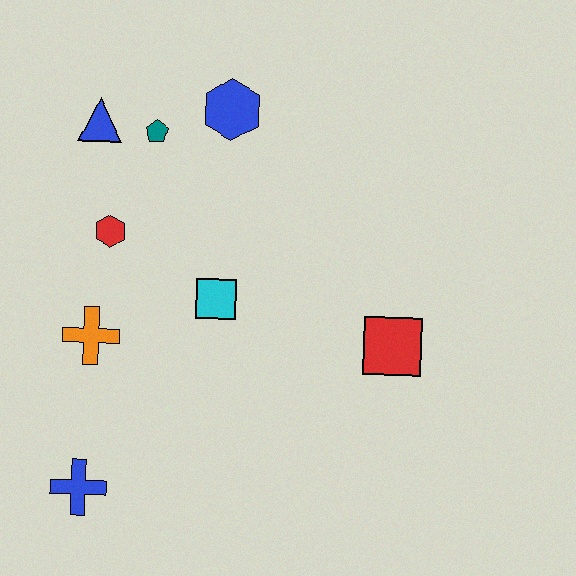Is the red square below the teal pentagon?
Yes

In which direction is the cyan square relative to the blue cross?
The cyan square is above the blue cross.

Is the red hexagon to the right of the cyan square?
No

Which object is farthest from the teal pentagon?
The blue cross is farthest from the teal pentagon.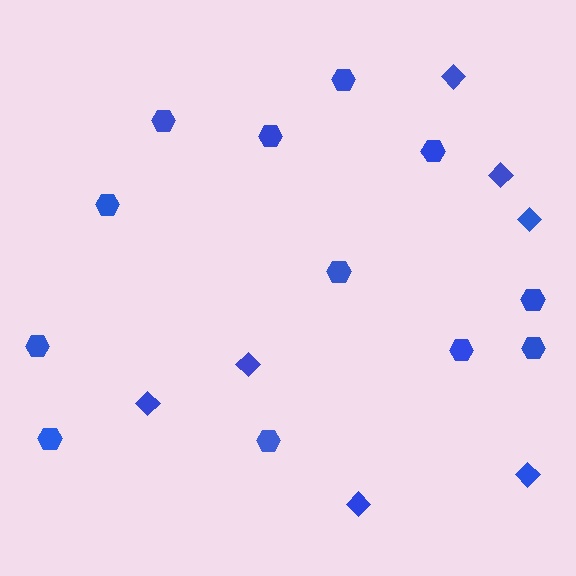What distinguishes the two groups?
There are 2 groups: one group of diamonds (7) and one group of hexagons (12).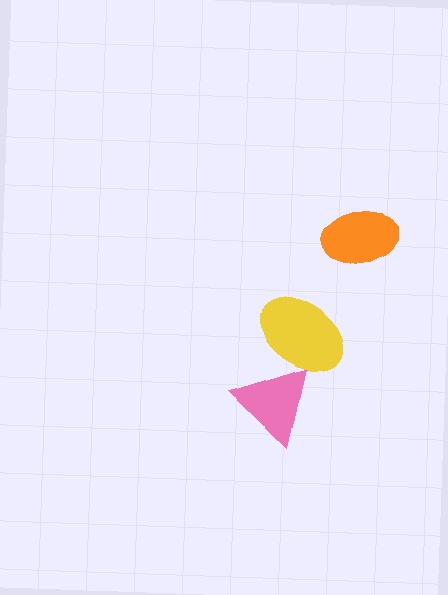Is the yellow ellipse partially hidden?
No, no other shape covers it.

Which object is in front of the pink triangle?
The yellow ellipse is in front of the pink triangle.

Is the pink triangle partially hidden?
Yes, it is partially covered by another shape.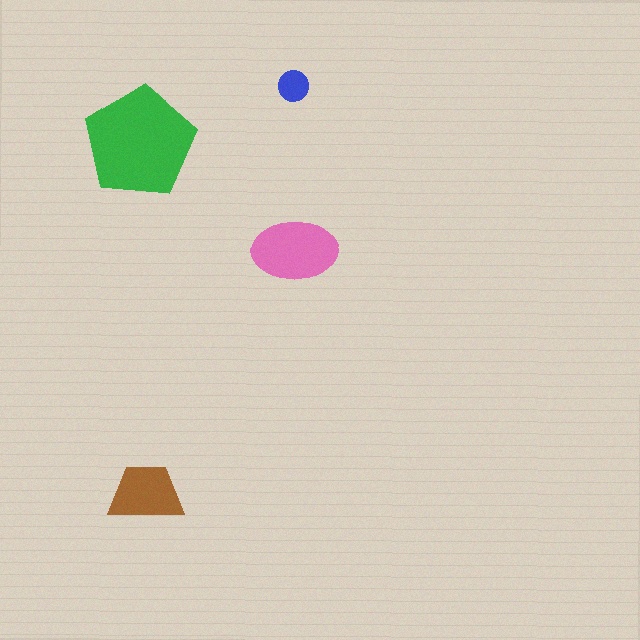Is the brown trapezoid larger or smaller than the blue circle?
Larger.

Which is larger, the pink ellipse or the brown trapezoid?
The pink ellipse.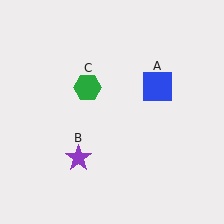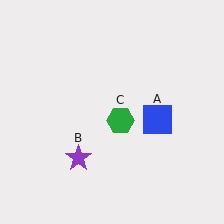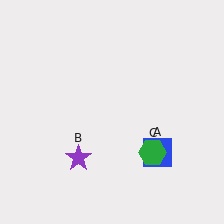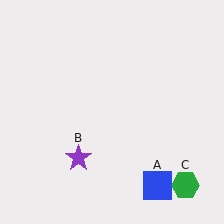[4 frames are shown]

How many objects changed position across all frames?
2 objects changed position: blue square (object A), green hexagon (object C).